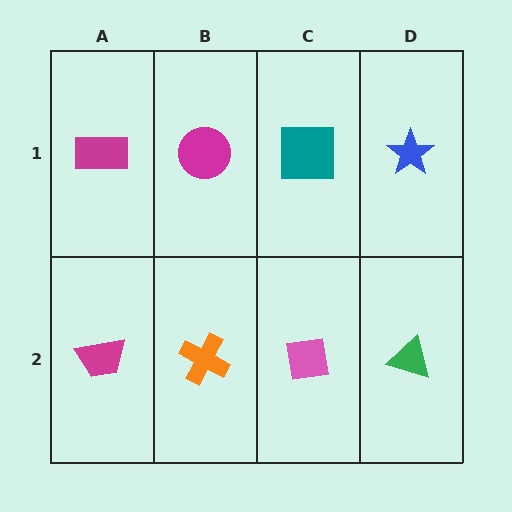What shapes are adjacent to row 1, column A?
A magenta trapezoid (row 2, column A), a magenta circle (row 1, column B).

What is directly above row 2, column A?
A magenta rectangle.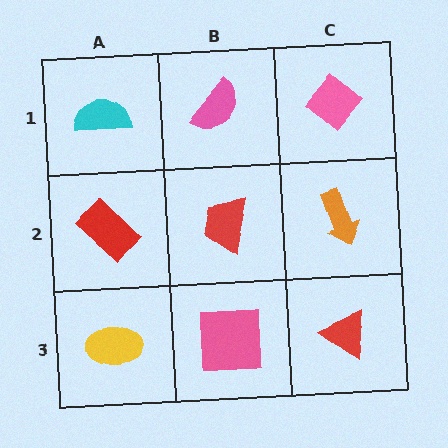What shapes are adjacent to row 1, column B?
A red trapezoid (row 2, column B), a cyan semicircle (row 1, column A), a pink diamond (row 1, column C).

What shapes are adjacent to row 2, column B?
A pink semicircle (row 1, column B), a pink square (row 3, column B), a red rectangle (row 2, column A), an orange arrow (row 2, column C).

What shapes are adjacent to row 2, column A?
A cyan semicircle (row 1, column A), a yellow ellipse (row 3, column A), a red trapezoid (row 2, column B).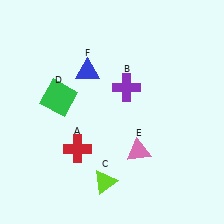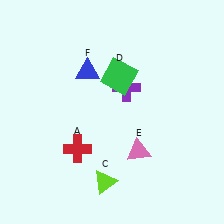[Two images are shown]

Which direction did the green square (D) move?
The green square (D) moved right.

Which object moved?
The green square (D) moved right.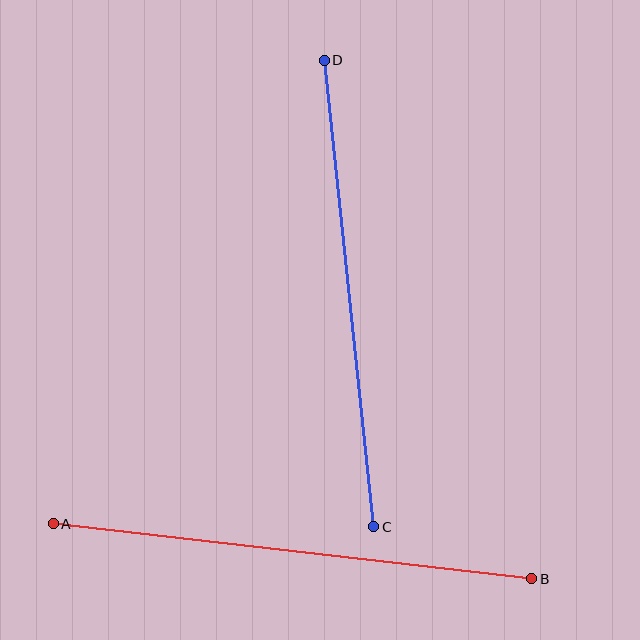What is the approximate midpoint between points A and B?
The midpoint is at approximately (292, 551) pixels.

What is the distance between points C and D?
The distance is approximately 469 pixels.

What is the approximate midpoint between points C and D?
The midpoint is at approximately (349, 294) pixels.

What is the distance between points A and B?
The distance is approximately 482 pixels.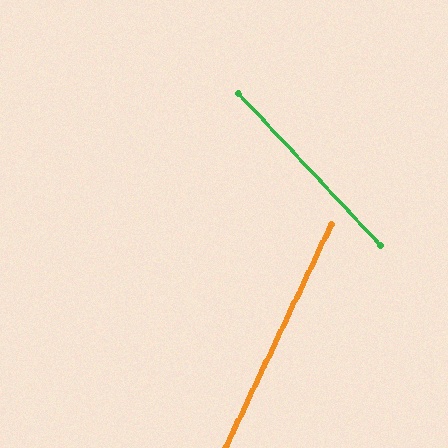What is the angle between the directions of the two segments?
Approximately 68 degrees.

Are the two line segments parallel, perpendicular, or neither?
Neither parallel nor perpendicular — they differ by about 68°.